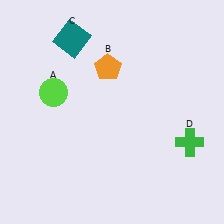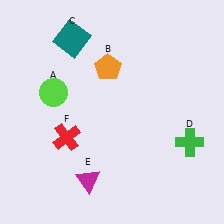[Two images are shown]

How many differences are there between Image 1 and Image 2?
There are 2 differences between the two images.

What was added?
A magenta triangle (E), a red cross (F) were added in Image 2.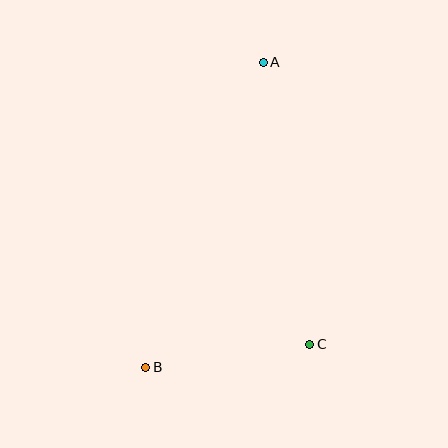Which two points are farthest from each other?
Points A and B are farthest from each other.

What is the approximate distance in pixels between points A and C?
The distance between A and C is approximately 286 pixels.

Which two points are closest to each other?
Points B and C are closest to each other.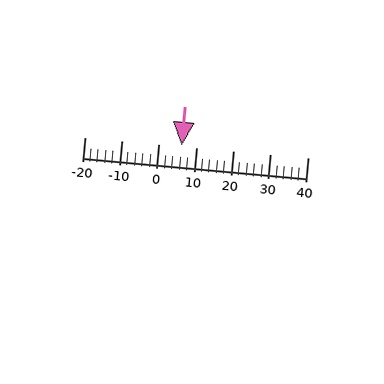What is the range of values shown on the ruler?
The ruler shows values from -20 to 40.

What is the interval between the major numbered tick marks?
The major tick marks are spaced 10 units apart.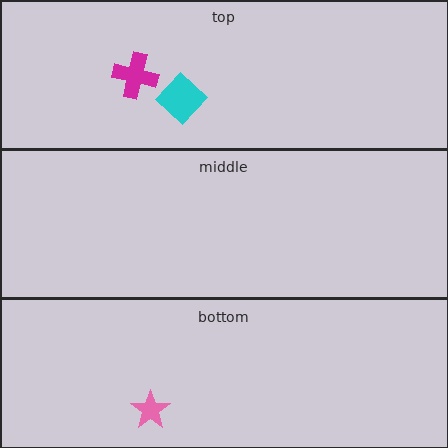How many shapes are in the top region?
2.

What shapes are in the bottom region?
The pink star.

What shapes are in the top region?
The cyan diamond, the magenta cross.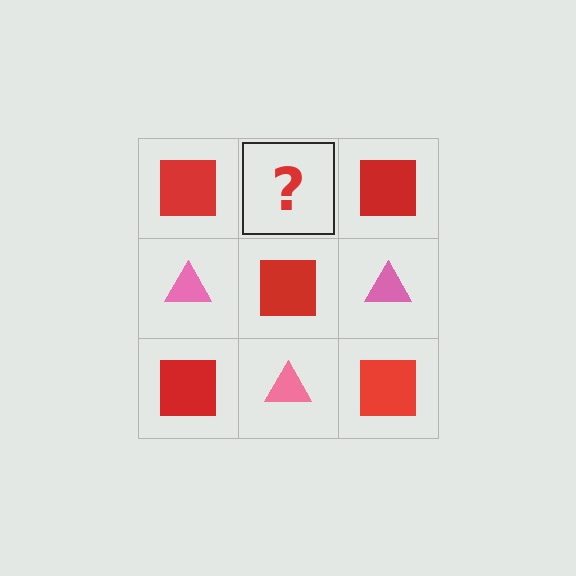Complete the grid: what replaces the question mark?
The question mark should be replaced with a pink triangle.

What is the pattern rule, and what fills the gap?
The rule is that it alternates red square and pink triangle in a checkerboard pattern. The gap should be filled with a pink triangle.